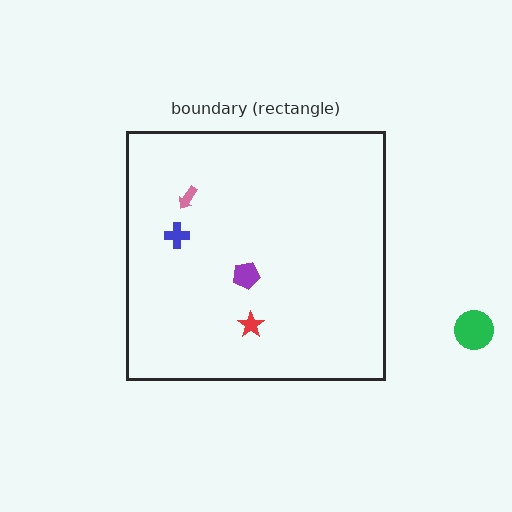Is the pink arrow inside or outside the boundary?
Inside.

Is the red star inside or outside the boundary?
Inside.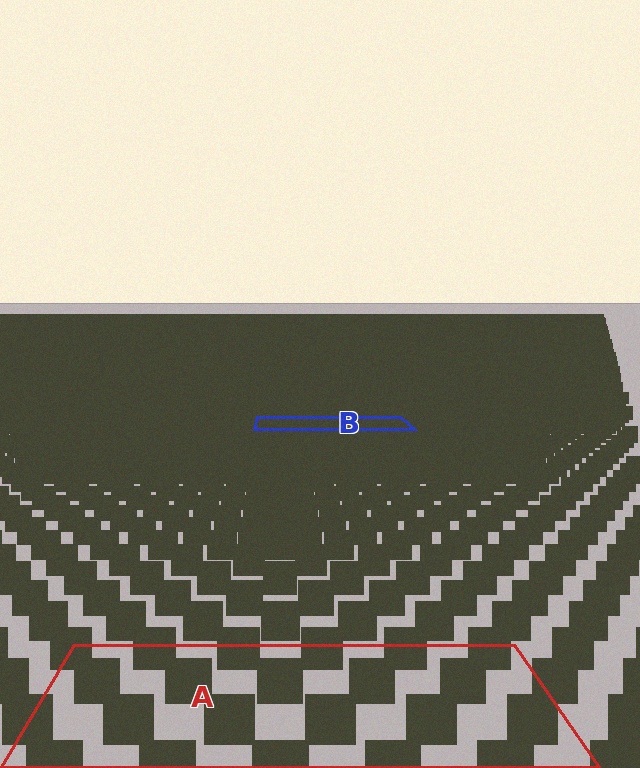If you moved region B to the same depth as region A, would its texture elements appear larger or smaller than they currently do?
They would appear larger. At a closer depth, the same texture elements are projected at a bigger on-screen size.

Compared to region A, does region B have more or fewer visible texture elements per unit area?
Region B has more texture elements per unit area — they are packed more densely because it is farther away.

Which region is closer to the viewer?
Region A is closer. The texture elements there are larger and more spread out.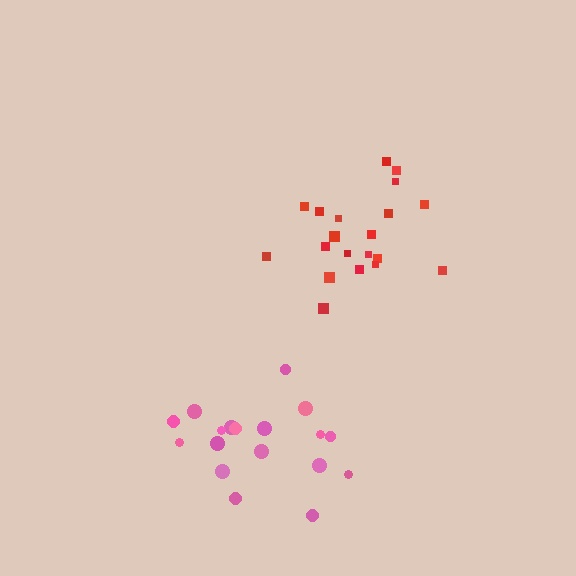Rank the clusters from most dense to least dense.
red, pink.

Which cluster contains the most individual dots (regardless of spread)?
Red (20).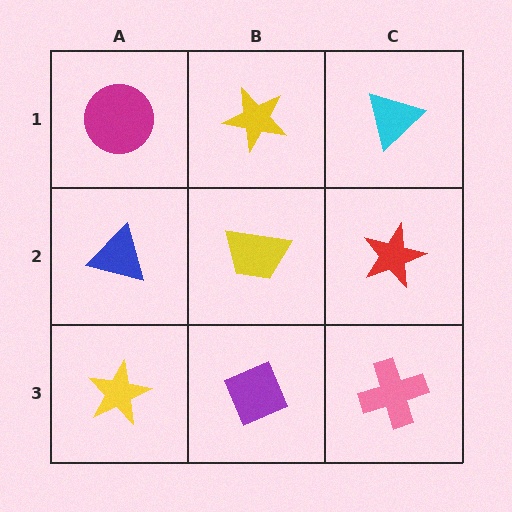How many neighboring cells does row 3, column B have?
3.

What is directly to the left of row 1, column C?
A yellow star.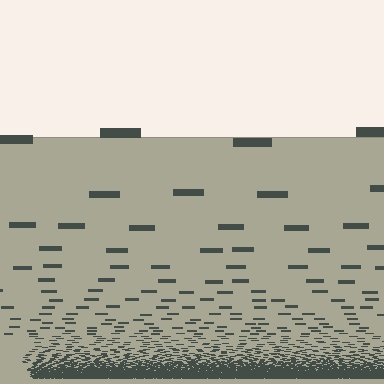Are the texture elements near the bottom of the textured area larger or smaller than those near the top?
Smaller. The gradient is inverted — elements near the bottom are smaller and denser.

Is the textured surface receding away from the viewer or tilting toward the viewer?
The surface appears to tilt toward the viewer. Texture elements get larger and sparser toward the top.